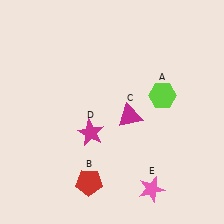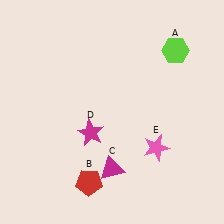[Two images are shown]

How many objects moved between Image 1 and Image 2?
3 objects moved between the two images.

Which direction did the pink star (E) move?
The pink star (E) moved up.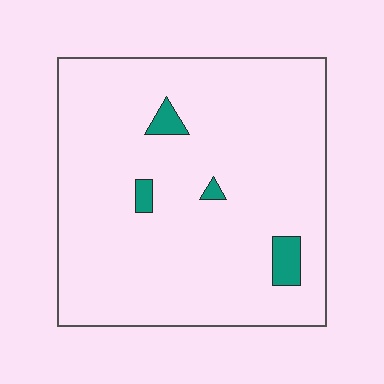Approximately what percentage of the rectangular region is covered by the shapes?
Approximately 5%.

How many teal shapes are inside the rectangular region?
4.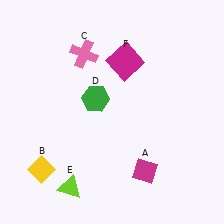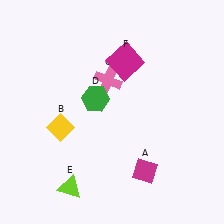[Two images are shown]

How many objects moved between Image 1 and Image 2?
2 objects moved between the two images.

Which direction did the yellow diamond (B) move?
The yellow diamond (B) moved up.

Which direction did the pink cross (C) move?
The pink cross (C) moved down.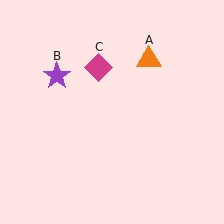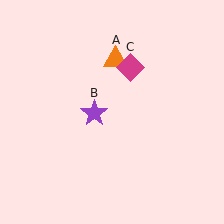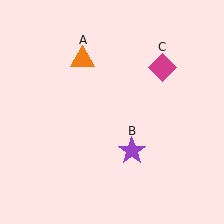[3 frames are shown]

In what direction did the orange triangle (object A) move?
The orange triangle (object A) moved left.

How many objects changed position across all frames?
3 objects changed position: orange triangle (object A), purple star (object B), magenta diamond (object C).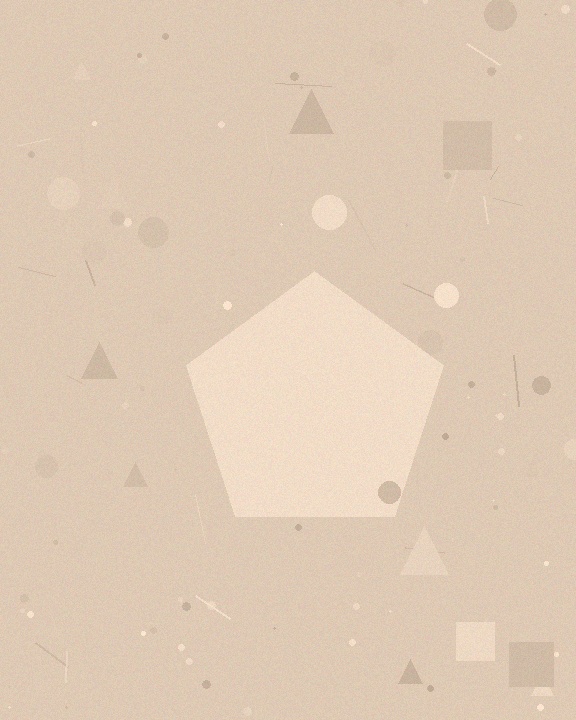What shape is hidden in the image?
A pentagon is hidden in the image.